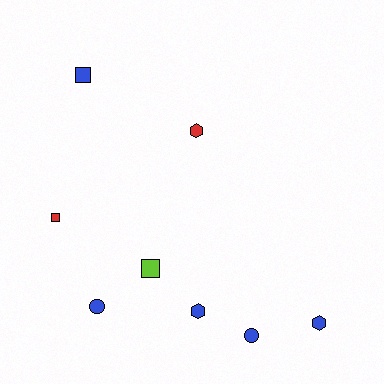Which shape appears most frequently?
Hexagon, with 3 objects.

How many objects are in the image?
There are 8 objects.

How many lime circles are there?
There are no lime circles.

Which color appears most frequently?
Blue, with 5 objects.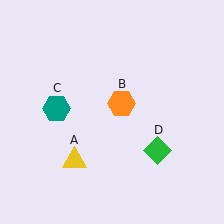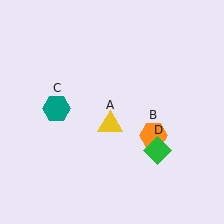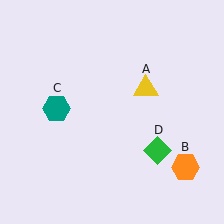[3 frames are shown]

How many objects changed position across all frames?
2 objects changed position: yellow triangle (object A), orange hexagon (object B).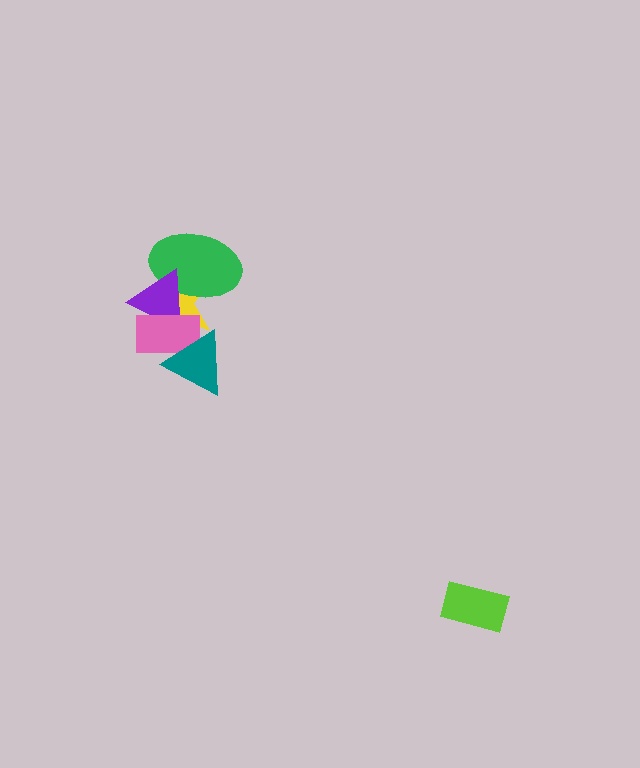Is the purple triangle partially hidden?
Yes, it is partially covered by another shape.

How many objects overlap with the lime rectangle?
0 objects overlap with the lime rectangle.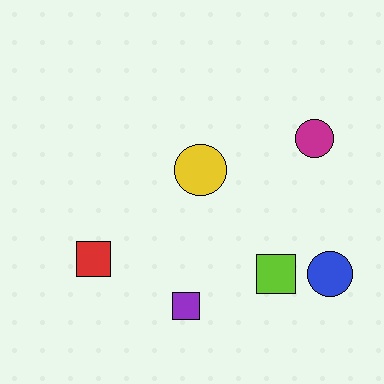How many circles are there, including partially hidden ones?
There are 3 circles.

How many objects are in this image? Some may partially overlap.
There are 6 objects.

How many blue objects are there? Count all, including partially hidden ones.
There is 1 blue object.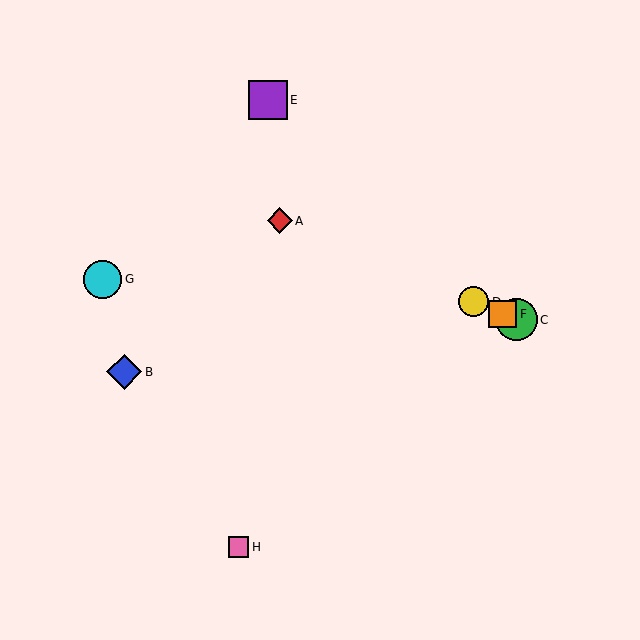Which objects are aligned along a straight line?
Objects A, C, D, F are aligned along a straight line.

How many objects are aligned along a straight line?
4 objects (A, C, D, F) are aligned along a straight line.